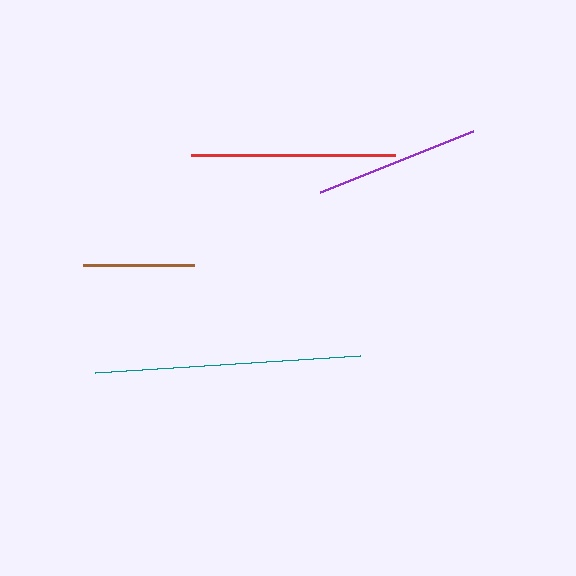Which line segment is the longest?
The teal line is the longest at approximately 266 pixels.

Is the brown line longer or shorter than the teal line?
The teal line is longer than the brown line.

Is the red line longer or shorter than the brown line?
The red line is longer than the brown line.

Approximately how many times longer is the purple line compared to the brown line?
The purple line is approximately 1.5 times the length of the brown line.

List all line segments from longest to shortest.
From longest to shortest: teal, red, purple, brown.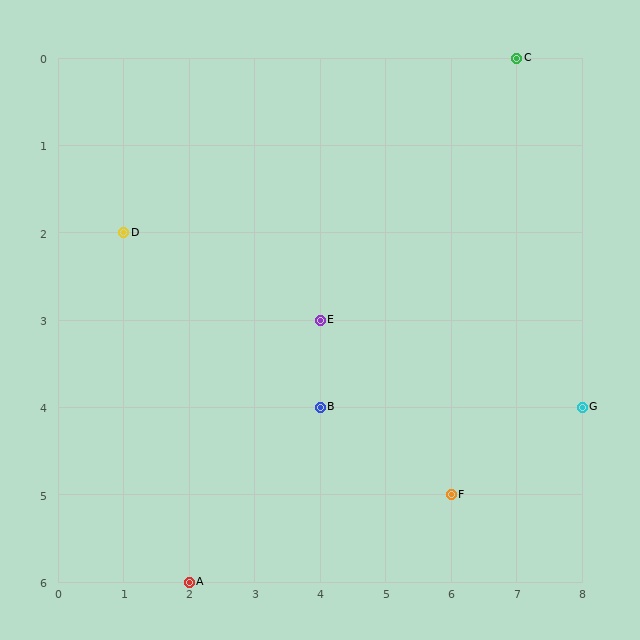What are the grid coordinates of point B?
Point B is at grid coordinates (4, 4).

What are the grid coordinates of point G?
Point G is at grid coordinates (8, 4).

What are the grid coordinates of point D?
Point D is at grid coordinates (1, 2).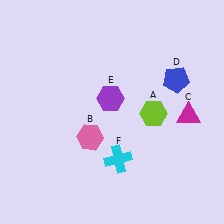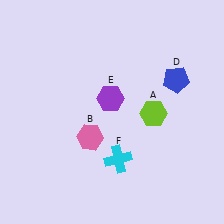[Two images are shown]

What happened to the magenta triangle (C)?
The magenta triangle (C) was removed in Image 2. It was in the bottom-right area of Image 1.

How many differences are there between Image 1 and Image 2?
There is 1 difference between the two images.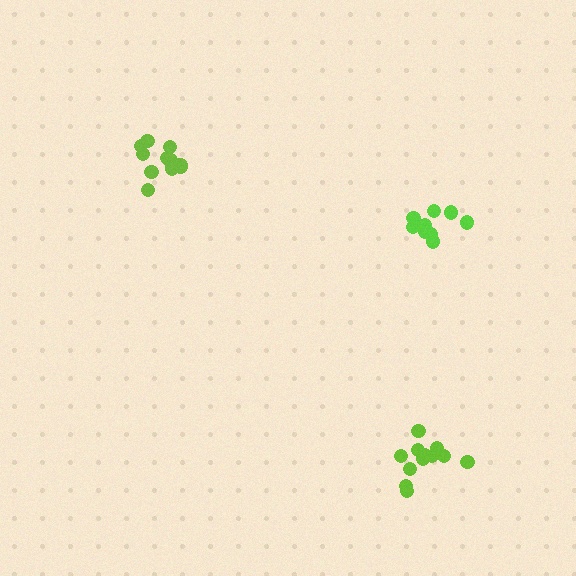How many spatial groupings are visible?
There are 3 spatial groupings.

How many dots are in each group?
Group 1: 11 dots, Group 2: 12 dots, Group 3: 9 dots (32 total).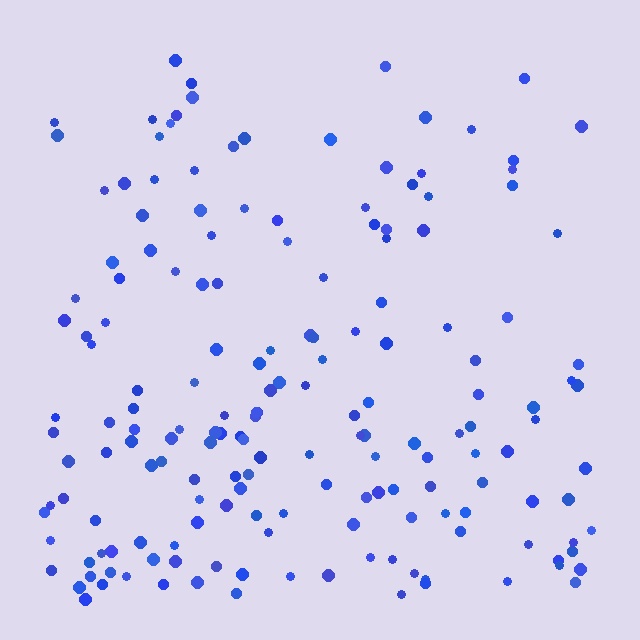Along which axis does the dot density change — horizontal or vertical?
Vertical.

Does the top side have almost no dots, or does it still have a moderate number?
Still a moderate number, just noticeably fewer than the bottom.